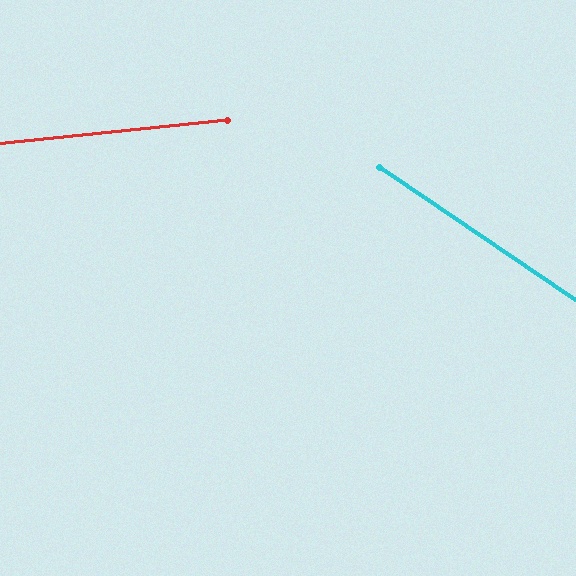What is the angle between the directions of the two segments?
Approximately 40 degrees.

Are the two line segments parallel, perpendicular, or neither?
Neither parallel nor perpendicular — they differ by about 40°.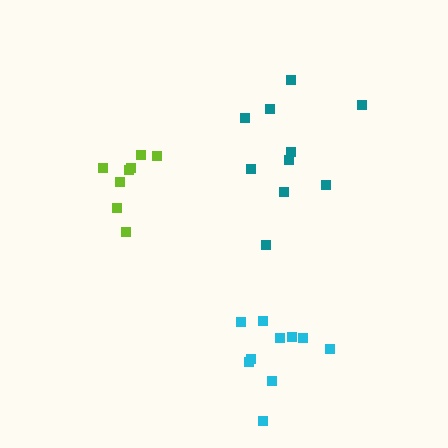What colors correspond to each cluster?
The clusters are colored: teal, cyan, lime.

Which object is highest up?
The teal cluster is topmost.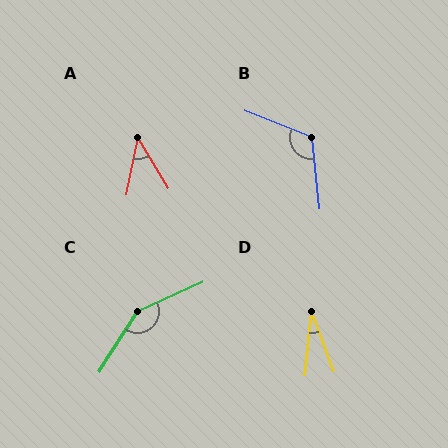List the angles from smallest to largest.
D (26°), A (42°), B (117°), C (146°).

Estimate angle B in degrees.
Approximately 117 degrees.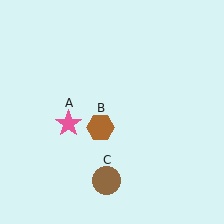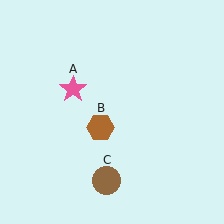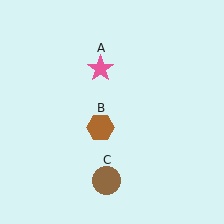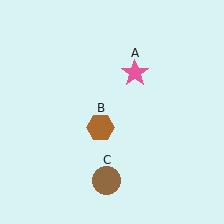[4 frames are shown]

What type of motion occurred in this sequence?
The pink star (object A) rotated clockwise around the center of the scene.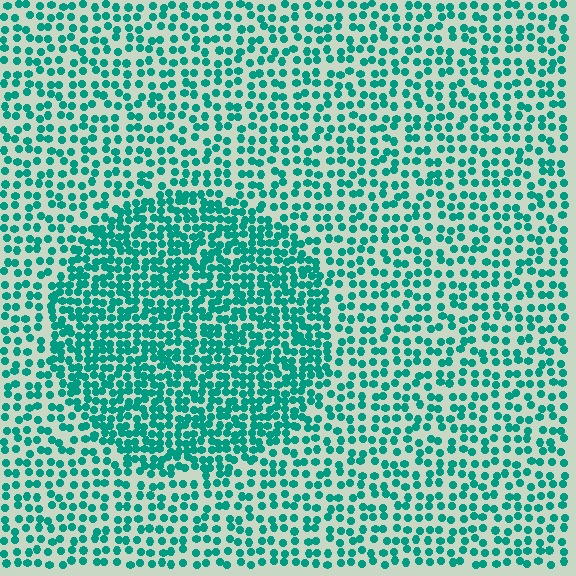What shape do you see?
I see a circle.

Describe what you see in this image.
The image contains small teal elements arranged at two different densities. A circle-shaped region is visible where the elements are more densely packed than the surrounding area.